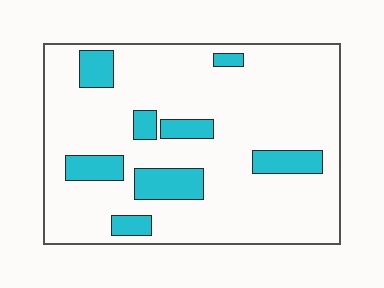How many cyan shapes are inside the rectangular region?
8.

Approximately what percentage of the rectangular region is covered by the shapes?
Approximately 15%.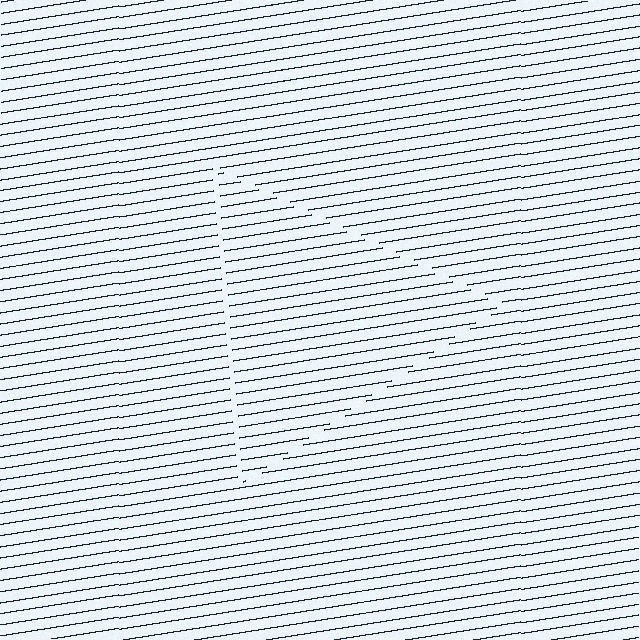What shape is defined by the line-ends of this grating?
An illusory triangle. The interior of the shape contains the same grating, shifted by half a period — the contour is defined by the phase discontinuity where line-ends from the inner and outer gratings abut.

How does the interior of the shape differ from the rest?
The interior of the shape contains the same grating, shifted by half a period — the contour is defined by the phase discontinuity where line-ends from the inner and outer gratings abut.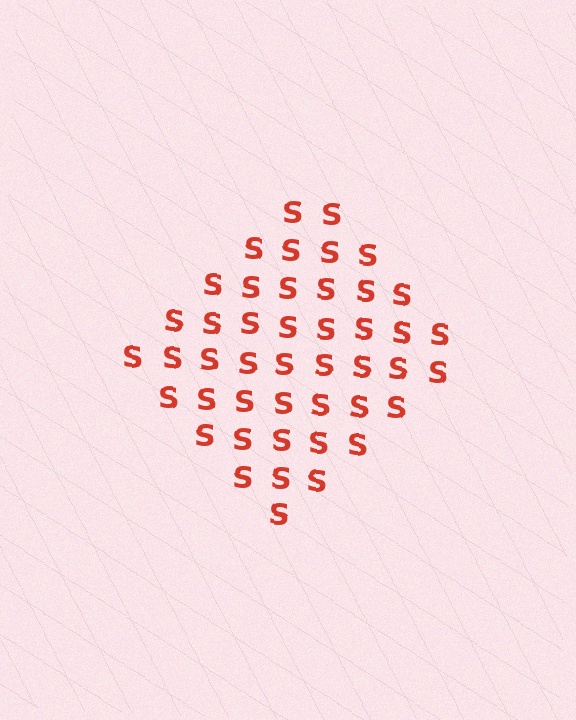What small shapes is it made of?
It is made of small letter S's.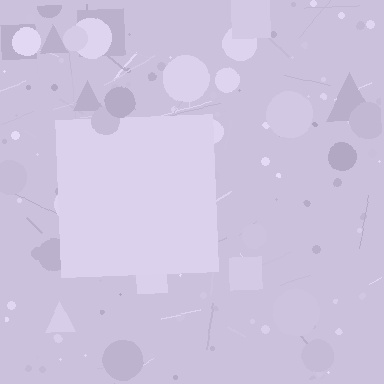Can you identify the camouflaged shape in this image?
The camouflaged shape is a square.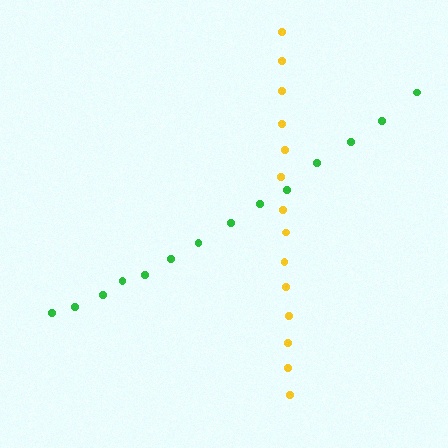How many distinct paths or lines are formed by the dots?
There are 2 distinct paths.